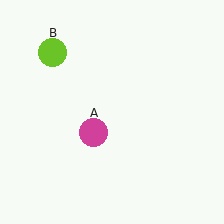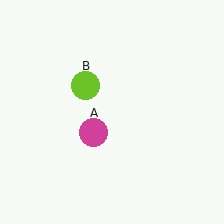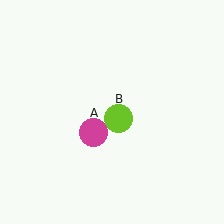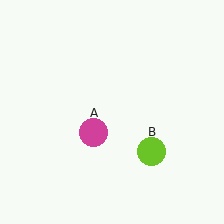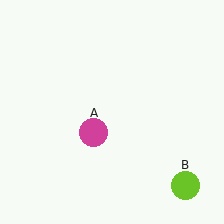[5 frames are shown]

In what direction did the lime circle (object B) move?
The lime circle (object B) moved down and to the right.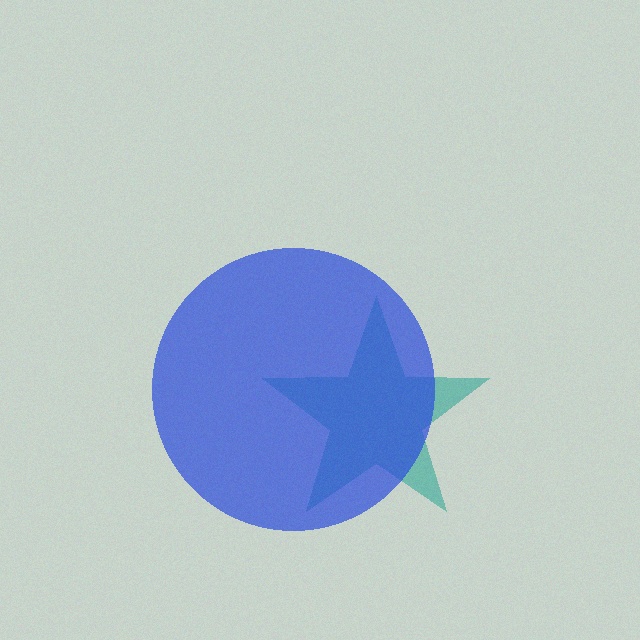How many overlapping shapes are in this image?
There are 2 overlapping shapes in the image.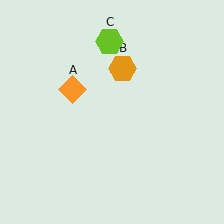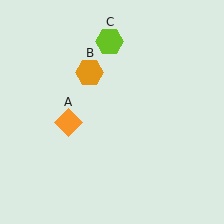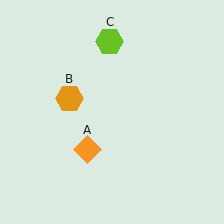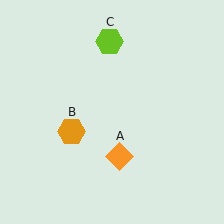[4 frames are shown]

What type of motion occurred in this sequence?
The orange diamond (object A), orange hexagon (object B) rotated counterclockwise around the center of the scene.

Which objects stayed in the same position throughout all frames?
Lime hexagon (object C) remained stationary.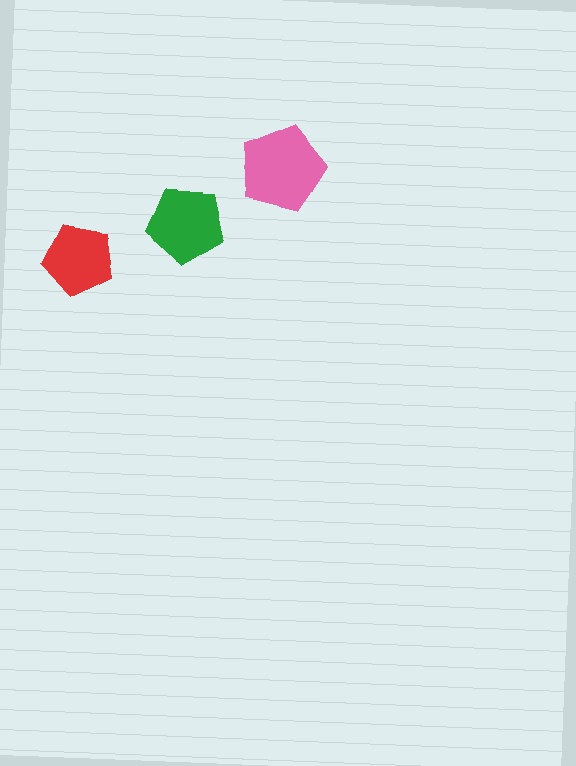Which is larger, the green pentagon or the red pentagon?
The green one.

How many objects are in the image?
There are 3 objects in the image.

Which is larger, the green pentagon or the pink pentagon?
The pink one.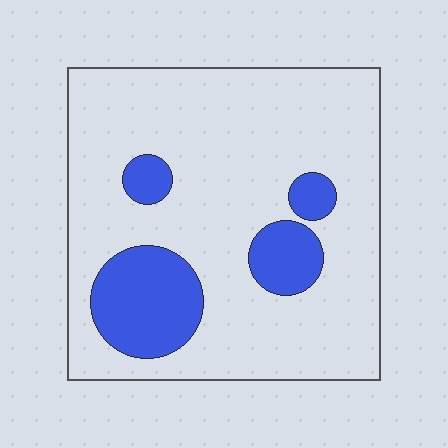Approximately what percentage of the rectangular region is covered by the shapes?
Approximately 20%.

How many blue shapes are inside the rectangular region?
4.